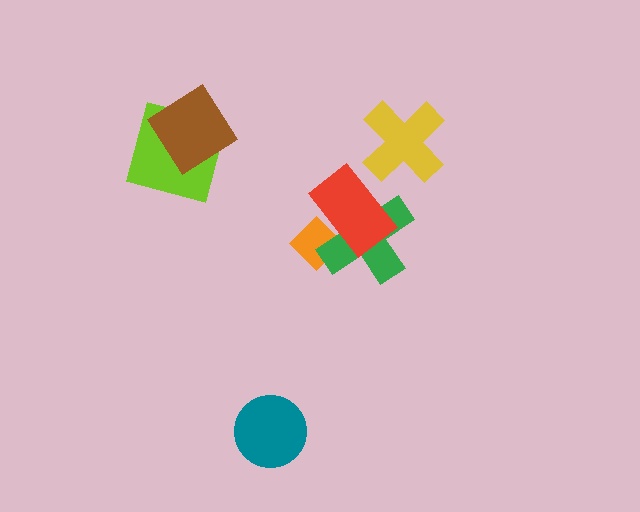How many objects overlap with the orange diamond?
2 objects overlap with the orange diamond.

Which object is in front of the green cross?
The red rectangle is in front of the green cross.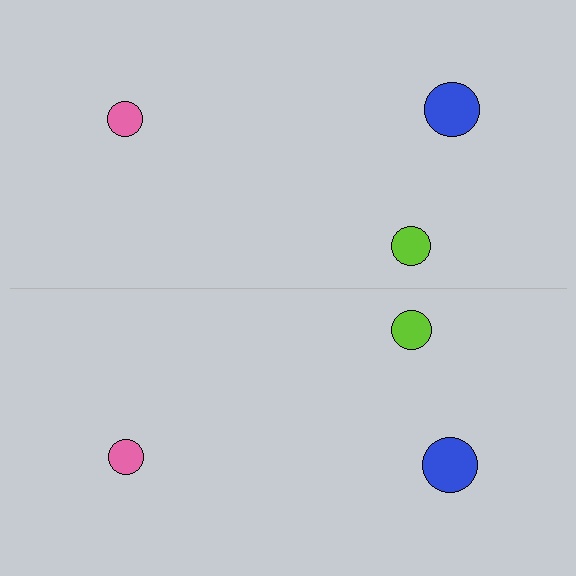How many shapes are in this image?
There are 6 shapes in this image.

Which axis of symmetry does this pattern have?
The pattern has a horizontal axis of symmetry running through the center of the image.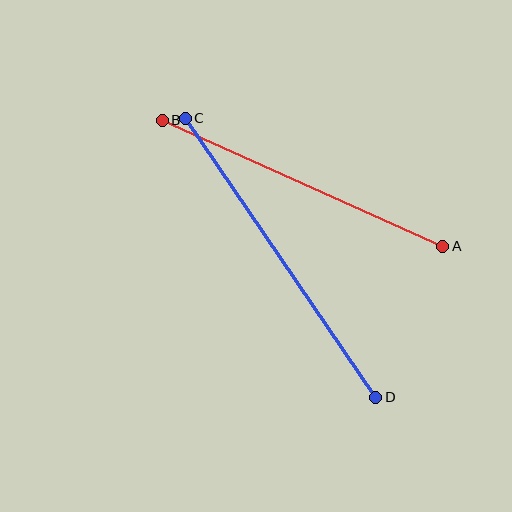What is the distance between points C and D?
The distance is approximately 338 pixels.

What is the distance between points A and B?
The distance is approximately 307 pixels.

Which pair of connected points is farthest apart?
Points C and D are farthest apart.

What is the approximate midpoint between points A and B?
The midpoint is at approximately (302, 183) pixels.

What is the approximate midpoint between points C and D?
The midpoint is at approximately (280, 258) pixels.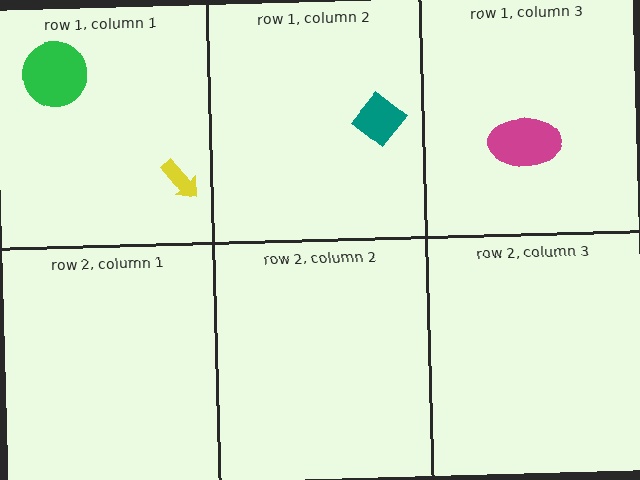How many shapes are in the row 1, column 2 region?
1.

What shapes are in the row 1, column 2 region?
The teal diamond.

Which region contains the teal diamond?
The row 1, column 2 region.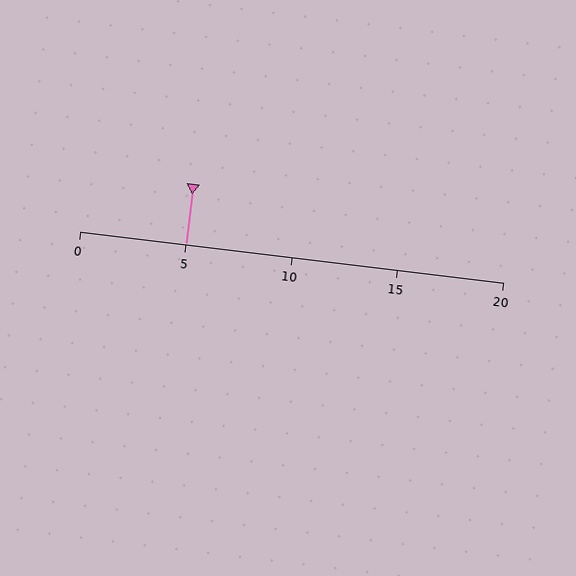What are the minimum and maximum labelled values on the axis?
The axis runs from 0 to 20.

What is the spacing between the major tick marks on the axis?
The major ticks are spaced 5 apart.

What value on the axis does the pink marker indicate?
The marker indicates approximately 5.